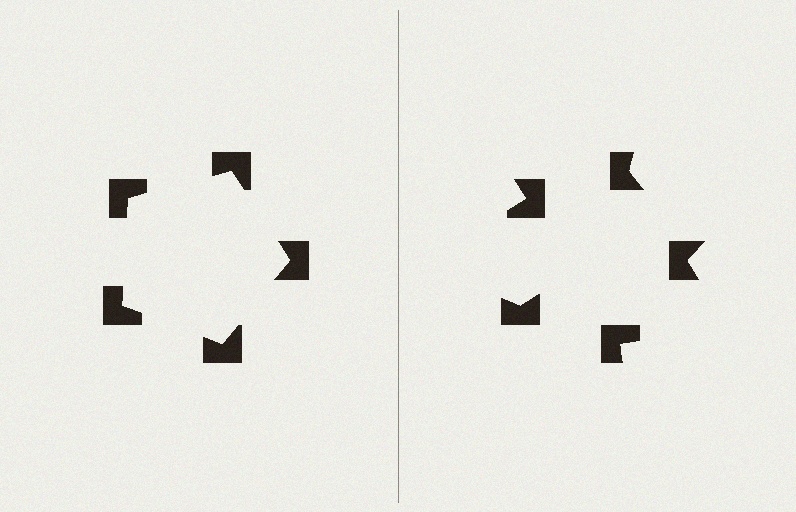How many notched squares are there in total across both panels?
10 — 5 on each side.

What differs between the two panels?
The notched squares are positioned identically on both sides; only the wedge orientations differ. On the left they align to a pentagon; on the right they are misaligned.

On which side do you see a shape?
An illusory pentagon appears on the left side. On the right side the wedge cuts are rotated, so no coherent shape forms.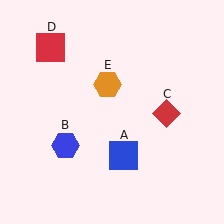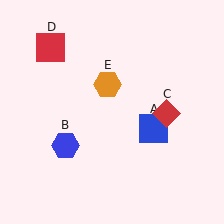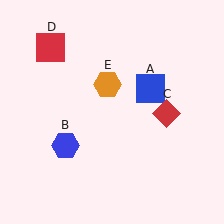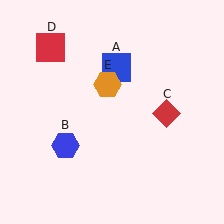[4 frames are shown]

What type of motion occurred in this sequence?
The blue square (object A) rotated counterclockwise around the center of the scene.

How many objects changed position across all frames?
1 object changed position: blue square (object A).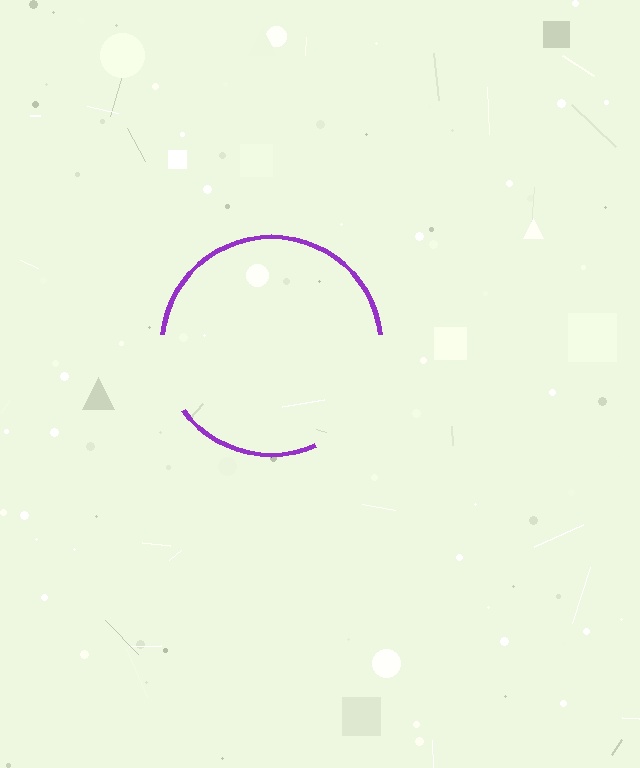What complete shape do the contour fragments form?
The contour fragments form a circle.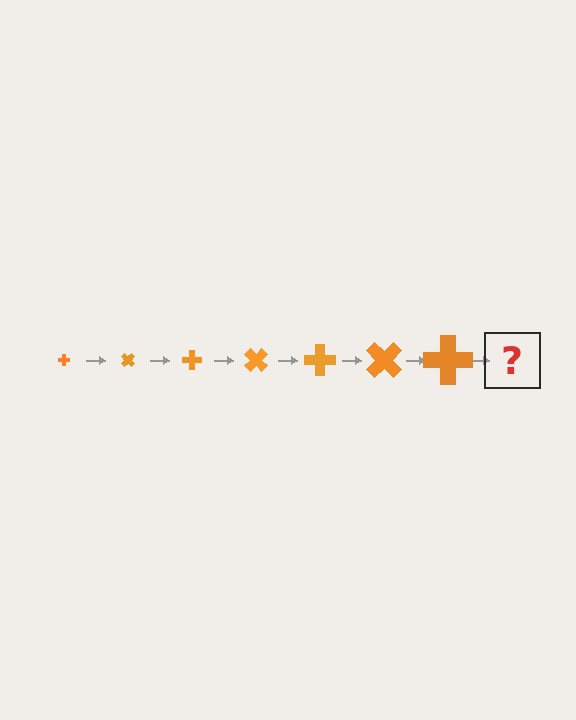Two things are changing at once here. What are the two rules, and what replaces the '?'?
The two rules are that the cross grows larger each step and it rotates 45 degrees each step. The '?' should be a cross, larger than the previous one and rotated 315 degrees from the start.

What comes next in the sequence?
The next element should be a cross, larger than the previous one and rotated 315 degrees from the start.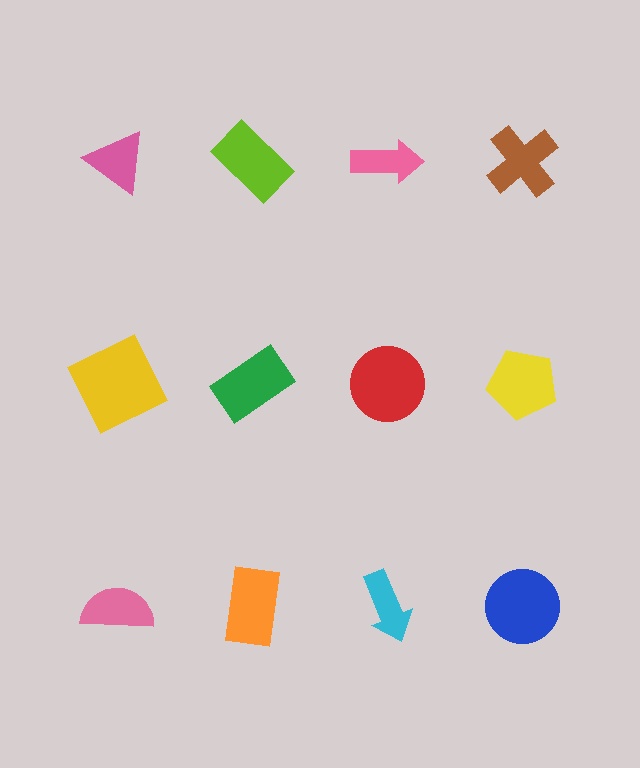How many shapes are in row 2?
4 shapes.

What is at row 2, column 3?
A red circle.